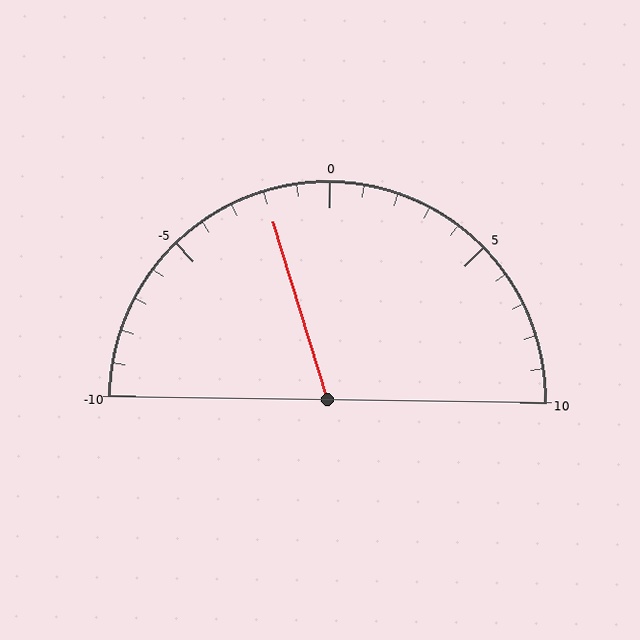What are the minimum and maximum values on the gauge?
The gauge ranges from -10 to 10.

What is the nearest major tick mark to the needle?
The nearest major tick mark is 0.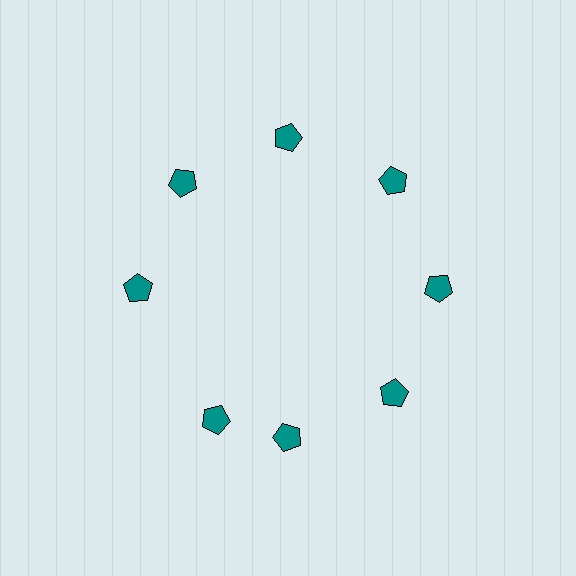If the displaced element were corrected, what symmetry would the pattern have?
It would have 8-fold rotational symmetry — the pattern would map onto itself every 45 degrees.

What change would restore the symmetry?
The symmetry would be restored by rotating it back into even spacing with its neighbors so that all 8 pentagons sit at equal angles and equal distance from the center.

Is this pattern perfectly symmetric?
No. The 8 teal pentagons are arranged in a ring, but one element near the 8 o'clock position is rotated out of alignment along the ring, breaking the 8-fold rotational symmetry.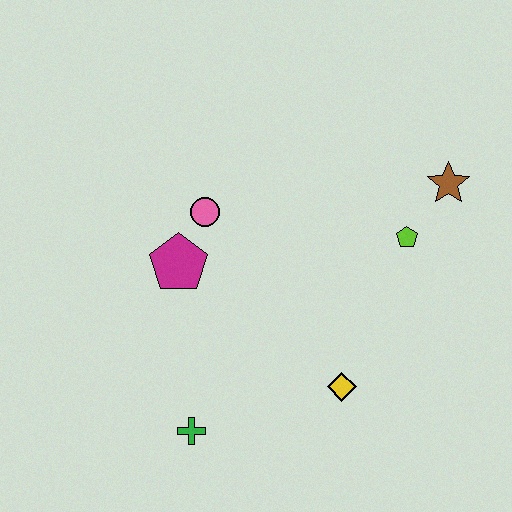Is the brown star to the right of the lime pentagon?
Yes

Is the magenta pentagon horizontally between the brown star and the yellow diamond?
No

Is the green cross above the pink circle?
No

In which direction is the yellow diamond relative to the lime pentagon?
The yellow diamond is below the lime pentagon.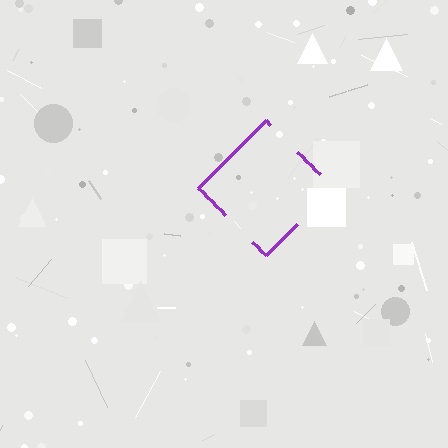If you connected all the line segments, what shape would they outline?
They would outline a diamond.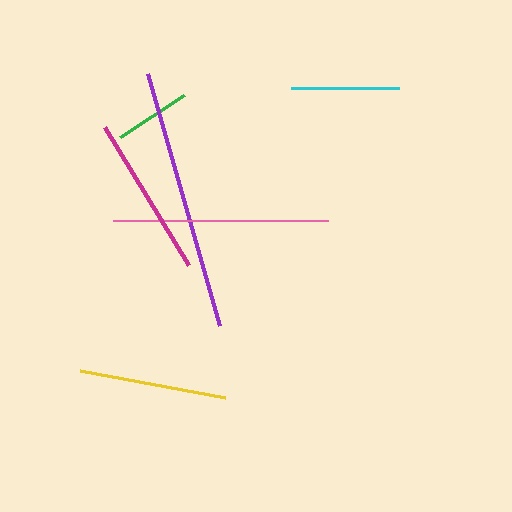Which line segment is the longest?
The purple line is the longest at approximately 262 pixels.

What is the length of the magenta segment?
The magenta segment is approximately 161 pixels long.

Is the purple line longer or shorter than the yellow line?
The purple line is longer than the yellow line.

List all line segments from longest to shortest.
From longest to shortest: purple, pink, magenta, yellow, cyan, green.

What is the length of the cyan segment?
The cyan segment is approximately 108 pixels long.